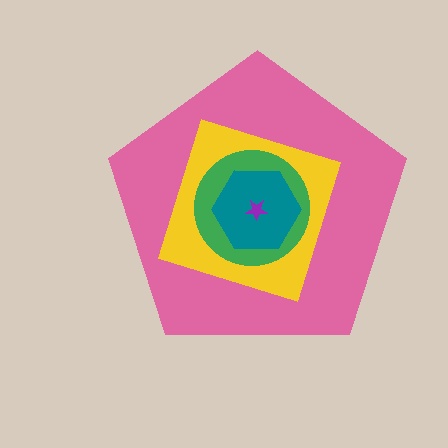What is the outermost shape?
The pink pentagon.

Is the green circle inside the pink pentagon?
Yes.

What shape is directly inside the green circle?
The teal hexagon.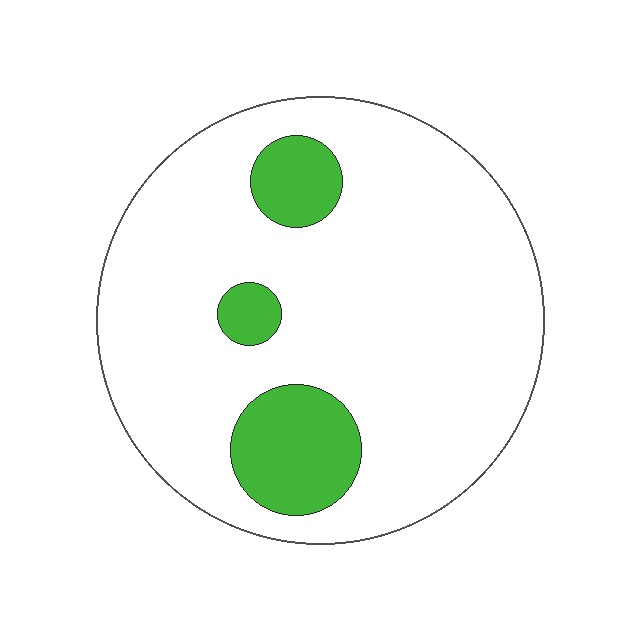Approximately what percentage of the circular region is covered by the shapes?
Approximately 15%.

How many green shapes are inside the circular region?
3.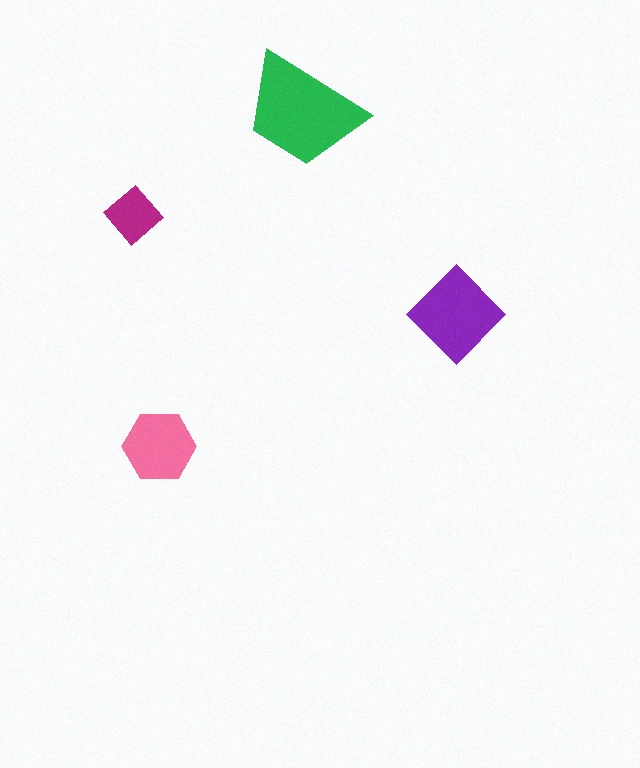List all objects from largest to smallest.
The green trapezoid, the purple diamond, the pink hexagon, the magenta diamond.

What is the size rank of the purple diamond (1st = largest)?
2nd.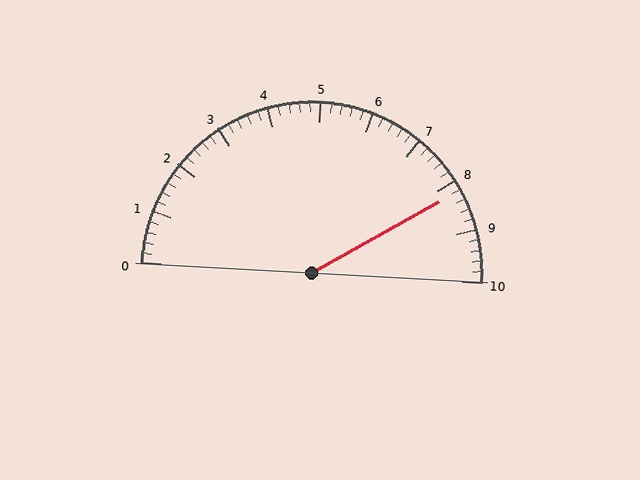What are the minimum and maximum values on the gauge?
The gauge ranges from 0 to 10.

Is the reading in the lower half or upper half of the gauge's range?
The reading is in the upper half of the range (0 to 10).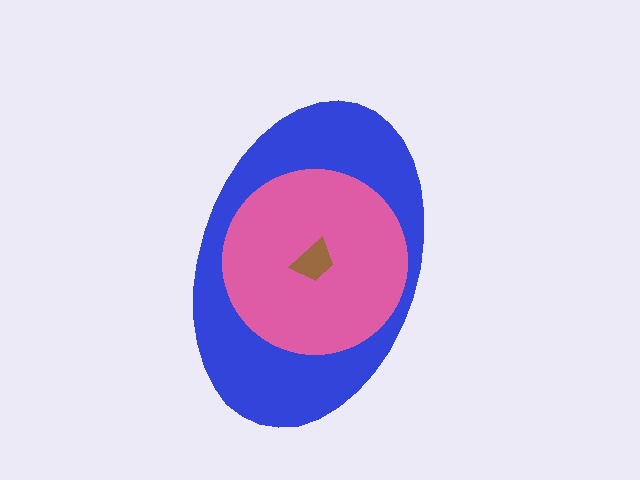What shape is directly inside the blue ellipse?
The pink circle.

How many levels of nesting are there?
3.